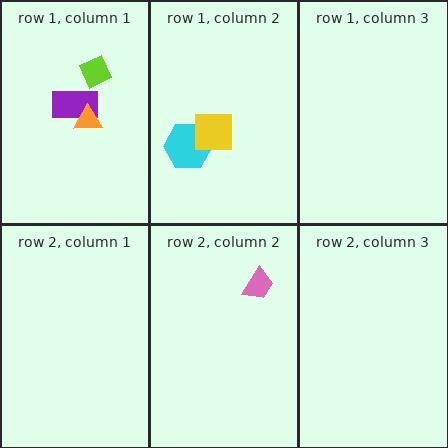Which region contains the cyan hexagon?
The row 1, column 2 region.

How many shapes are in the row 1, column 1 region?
3.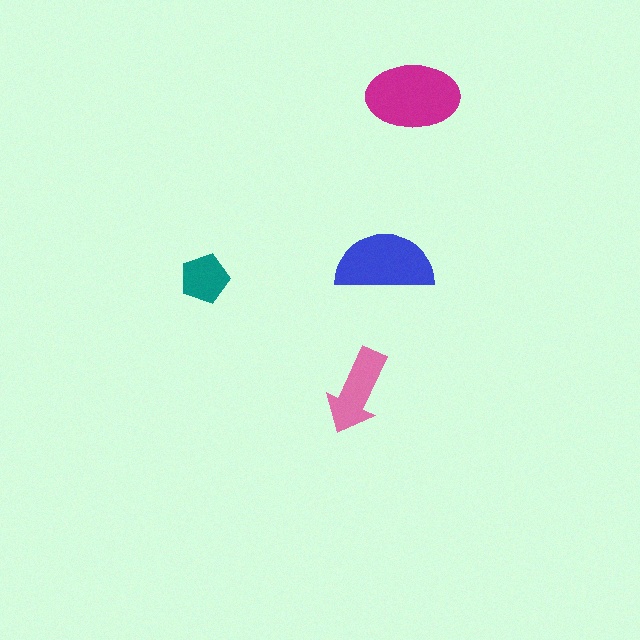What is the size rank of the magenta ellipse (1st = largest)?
1st.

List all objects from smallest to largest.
The teal pentagon, the pink arrow, the blue semicircle, the magenta ellipse.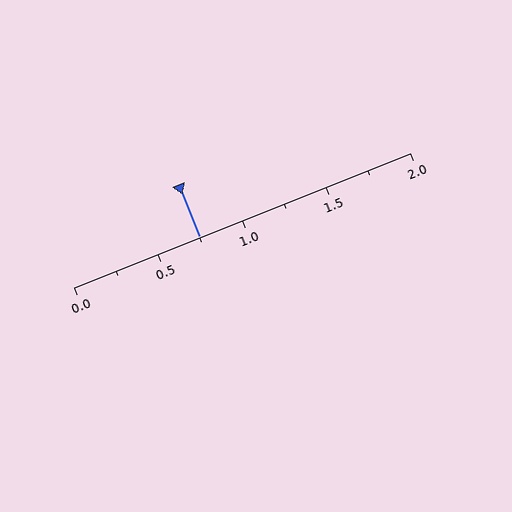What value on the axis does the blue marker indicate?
The marker indicates approximately 0.75.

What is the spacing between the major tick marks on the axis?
The major ticks are spaced 0.5 apart.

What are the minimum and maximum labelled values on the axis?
The axis runs from 0.0 to 2.0.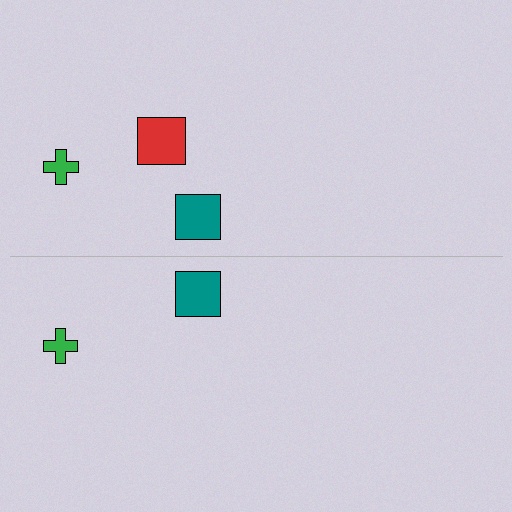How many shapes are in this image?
There are 5 shapes in this image.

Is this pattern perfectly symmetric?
No, the pattern is not perfectly symmetric. A red square is missing from the bottom side.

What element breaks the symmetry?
A red square is missing from the bottom side.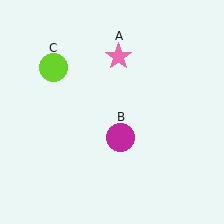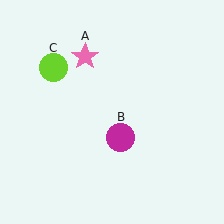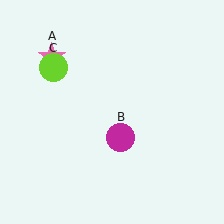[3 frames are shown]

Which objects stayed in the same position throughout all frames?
Magenta circle (object B) and lime circle (object C) remained stationary.